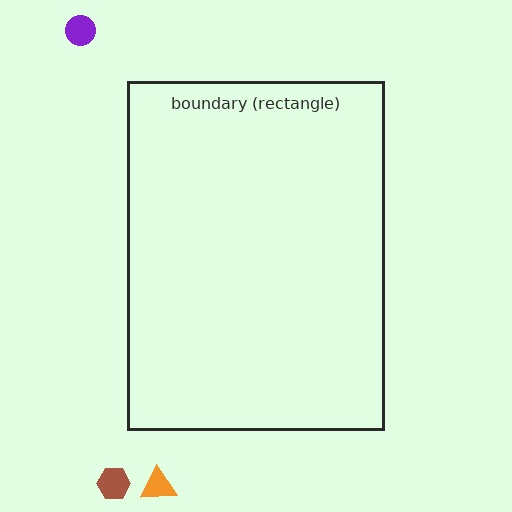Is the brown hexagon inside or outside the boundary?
Outside.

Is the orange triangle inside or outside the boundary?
Outside.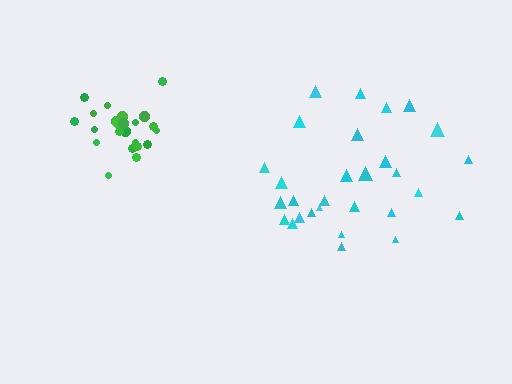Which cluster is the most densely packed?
Green.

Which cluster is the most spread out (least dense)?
Cyan.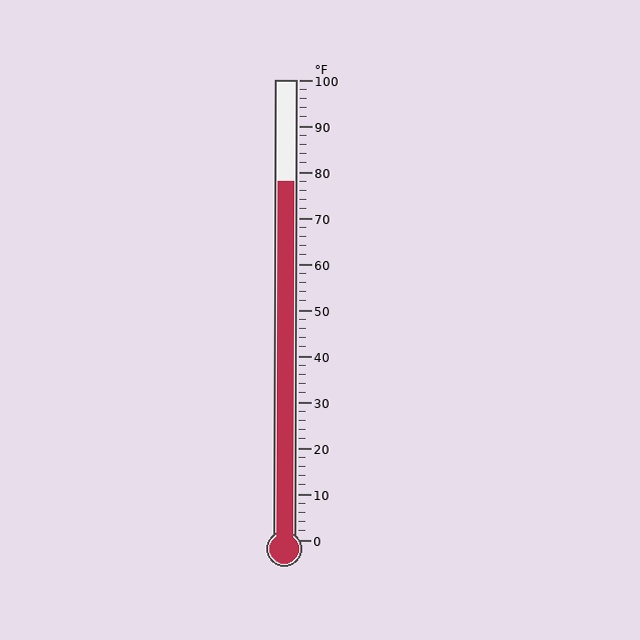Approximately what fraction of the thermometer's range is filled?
The thermometer is filled to approximately 80% of its range.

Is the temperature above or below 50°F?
The temperature is above 50°F.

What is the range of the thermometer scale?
The thermometer scale ranges from 0°F to 100°F.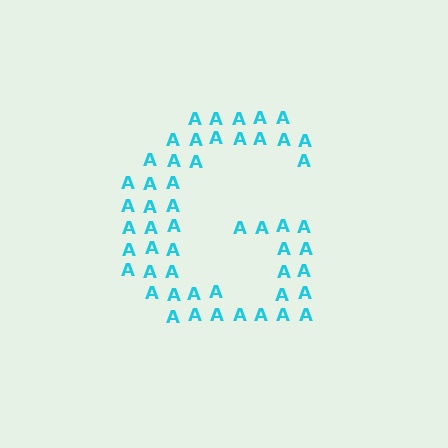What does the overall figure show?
The overall figure shows the letter G.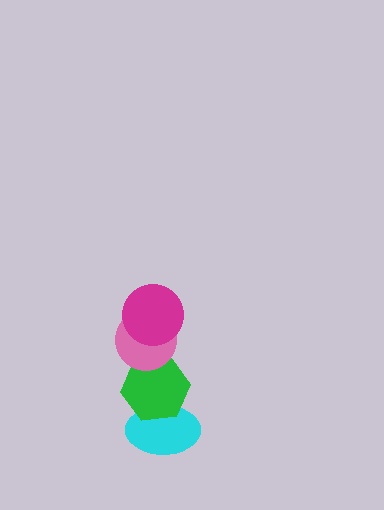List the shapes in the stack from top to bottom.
From top to bottom: the magenta circle, the pink circle, the green hexagon, the cyan ellipse.